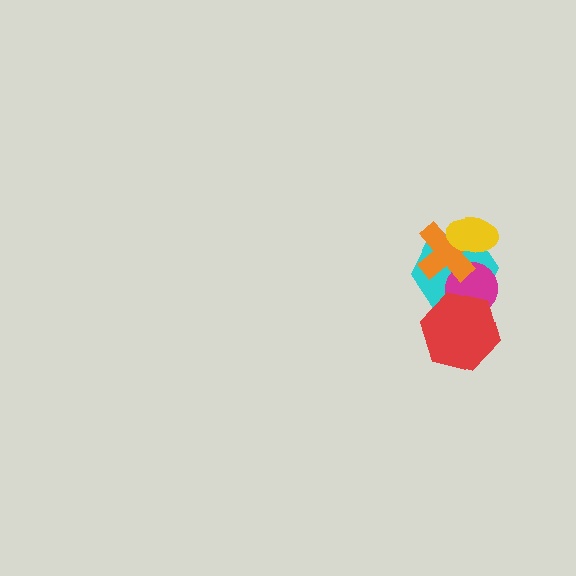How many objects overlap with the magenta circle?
3 objects overlap with the magenta circle.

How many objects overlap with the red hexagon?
2 objects overlap with the red hexagon.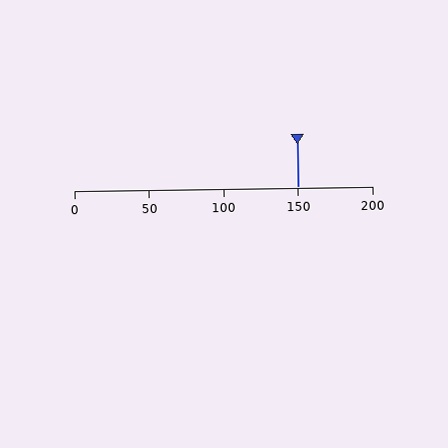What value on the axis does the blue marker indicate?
The marker indicates approximately 150.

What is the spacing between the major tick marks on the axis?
The major ticks are spaced 50 apart.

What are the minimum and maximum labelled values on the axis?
The axis runs from 0 to 200.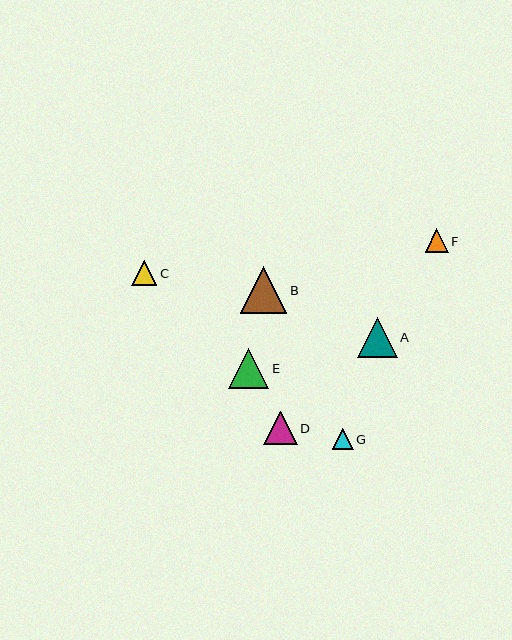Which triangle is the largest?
Triangle B is the largest with a size of approximately 47 pixels.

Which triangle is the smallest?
Triangle G is the smallest with a size of approximately 21 pixels.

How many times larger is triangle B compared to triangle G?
Triangle B is approximately 2.2 times the size of triangle G.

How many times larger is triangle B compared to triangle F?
Triangle B is approximately 2.0 times the size of triangle F.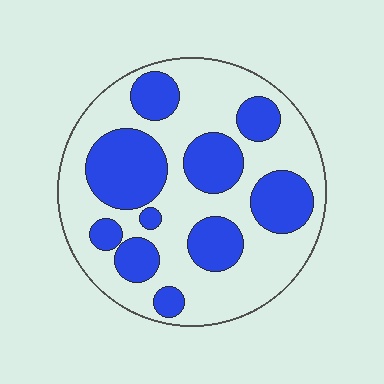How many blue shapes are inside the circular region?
10.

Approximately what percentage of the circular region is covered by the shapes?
Approximately 35%.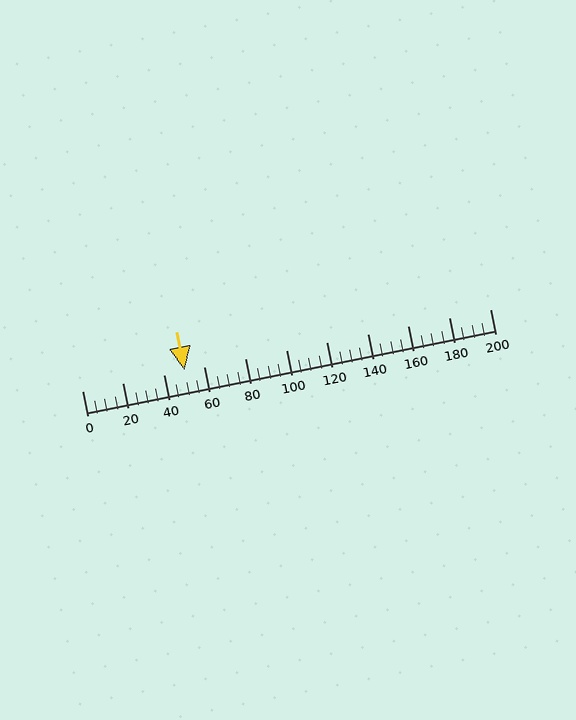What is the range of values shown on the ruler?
The ruler shows values from 0 to 200.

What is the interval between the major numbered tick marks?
The major tick marks are spaced 20 units apart.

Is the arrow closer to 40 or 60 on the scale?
The arrow is closer to 60.